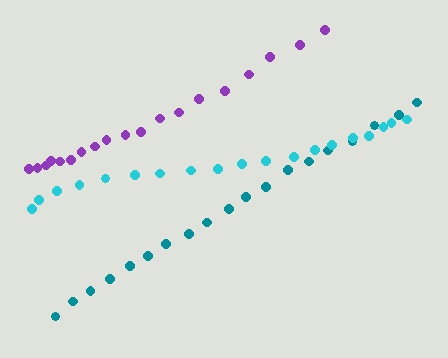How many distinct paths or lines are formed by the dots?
There are 3 distinct paths.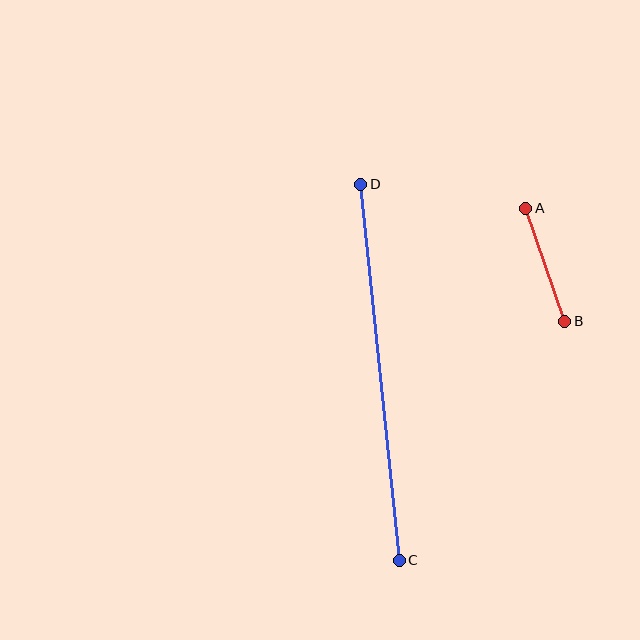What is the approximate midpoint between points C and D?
The midpoint is at approximately (380, 372) pixels.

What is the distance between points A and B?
The distance is approximately 119 pixels.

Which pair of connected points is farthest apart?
Points C and D are farthest apart.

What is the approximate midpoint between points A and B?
The midpoint is at approximately (545, 265) pixels.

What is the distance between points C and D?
The distance is approximately 378 pixels.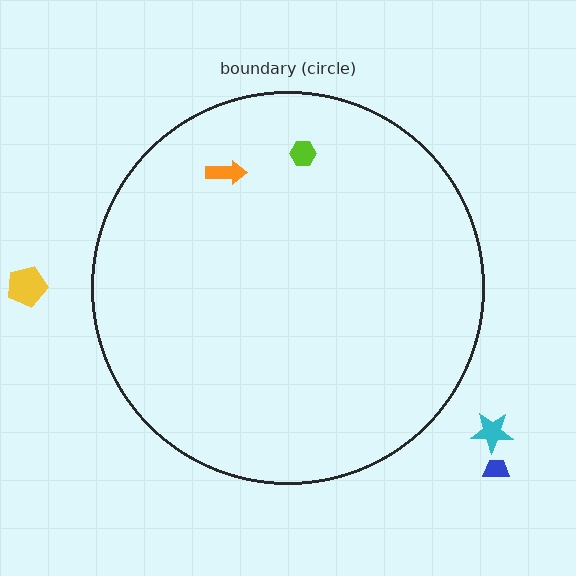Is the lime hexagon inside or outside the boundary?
Inside.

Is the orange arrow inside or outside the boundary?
Inside.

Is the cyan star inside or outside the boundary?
Outside.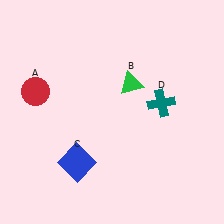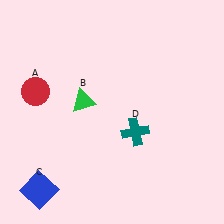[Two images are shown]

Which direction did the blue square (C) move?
The blue square (C) moved left.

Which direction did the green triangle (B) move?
The green triangle (B) moved left.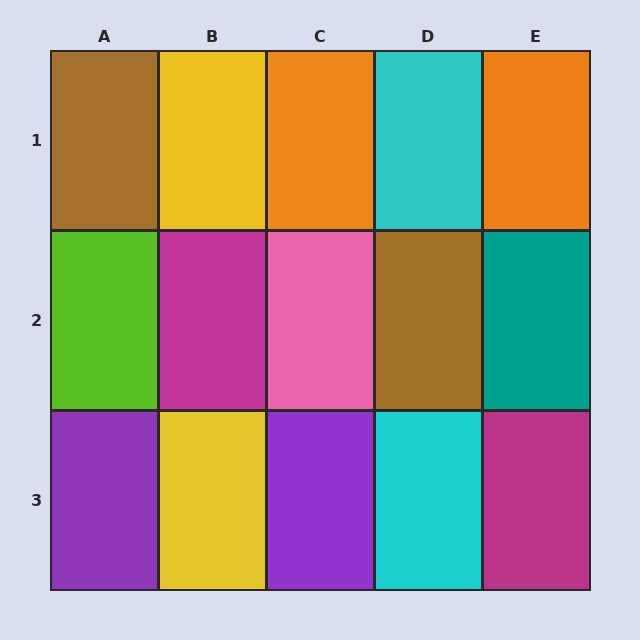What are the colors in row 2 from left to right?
Lime, magenta, pink, brown, teal.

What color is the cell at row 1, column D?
Cyan.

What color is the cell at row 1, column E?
Orange.